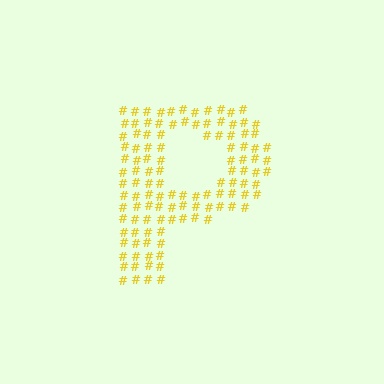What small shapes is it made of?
It is made of small hash symbols.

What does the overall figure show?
The overall figure shows the letter P.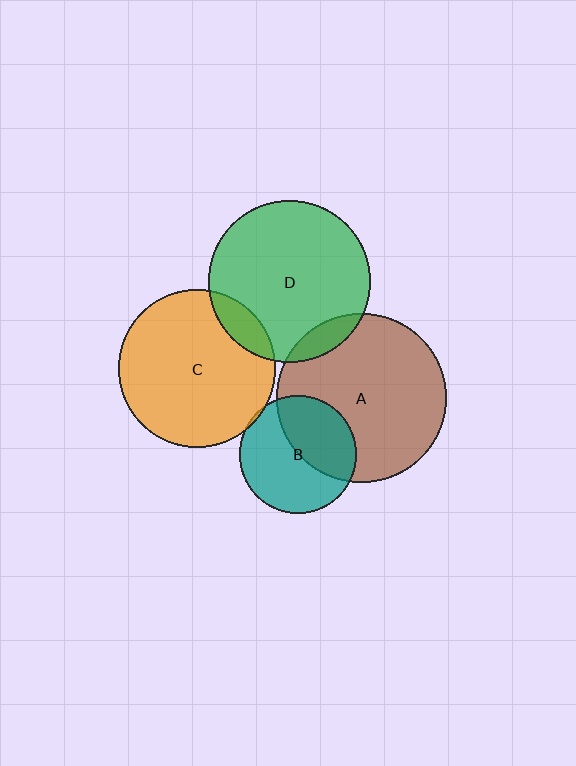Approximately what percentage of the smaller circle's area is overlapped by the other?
Approximately 5%.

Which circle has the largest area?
Circle A (brown).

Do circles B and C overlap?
Yes.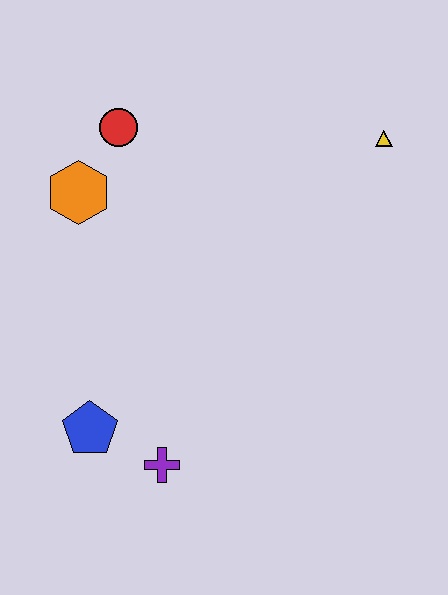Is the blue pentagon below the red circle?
Yes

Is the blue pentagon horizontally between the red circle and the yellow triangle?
No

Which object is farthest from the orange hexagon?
The yellow triangle is farthest from the orange hexagon.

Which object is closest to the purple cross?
The blue pentagon is closest to the purple cross.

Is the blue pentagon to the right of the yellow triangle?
No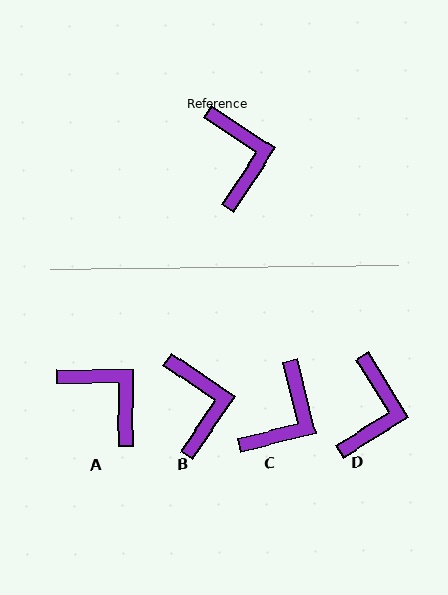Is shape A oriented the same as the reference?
No, it is off by about 33 degrees.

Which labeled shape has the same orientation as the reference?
B.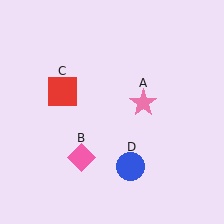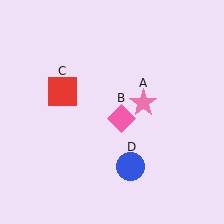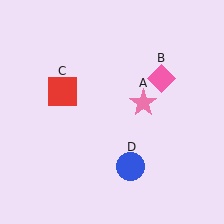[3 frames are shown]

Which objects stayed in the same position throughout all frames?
Pink star (object A) and red square (object C) and blue circle (object D) remained stationary.